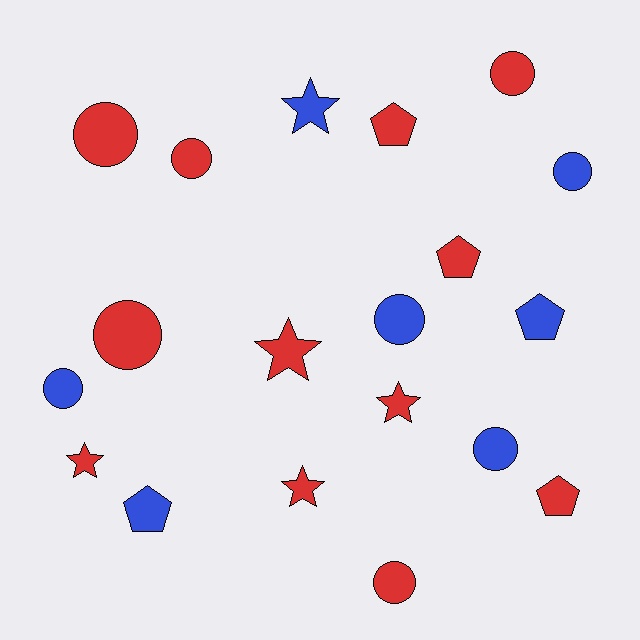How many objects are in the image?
There are 19 objects.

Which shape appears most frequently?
Circle, with 9 objects.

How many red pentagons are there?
There are 3 red pentagons.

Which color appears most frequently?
Red, with 12 objects.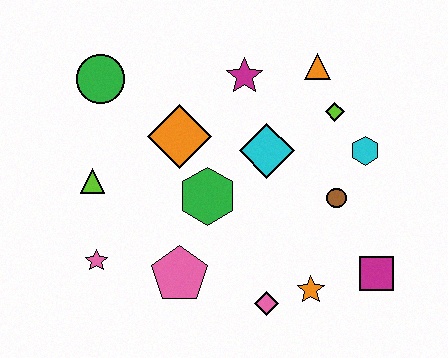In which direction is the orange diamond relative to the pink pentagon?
The orange diamond is above the pink pentagon.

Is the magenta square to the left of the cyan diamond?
No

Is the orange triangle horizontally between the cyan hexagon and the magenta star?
Yes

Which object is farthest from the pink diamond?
The green circle is farthest from the pink diamond.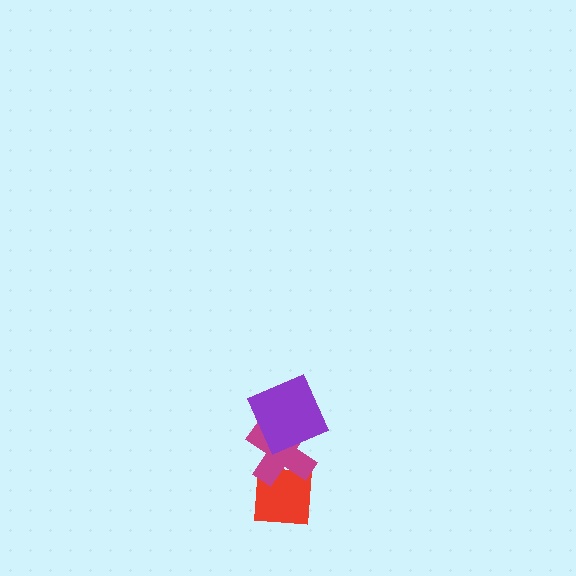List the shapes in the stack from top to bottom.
From top to bottom: the purple square, the magenta cross, the red square.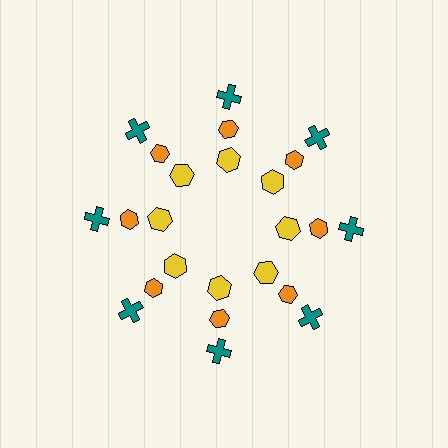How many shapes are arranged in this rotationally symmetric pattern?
There are 24 shapes, arranged in 8 groups of 3.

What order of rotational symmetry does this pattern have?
This pattern has 8-fold rotational symmetry.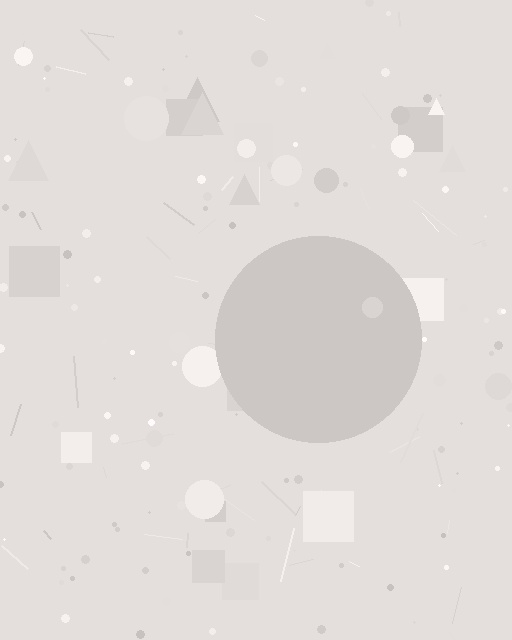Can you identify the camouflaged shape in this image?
The camouflaged shape is a circle.